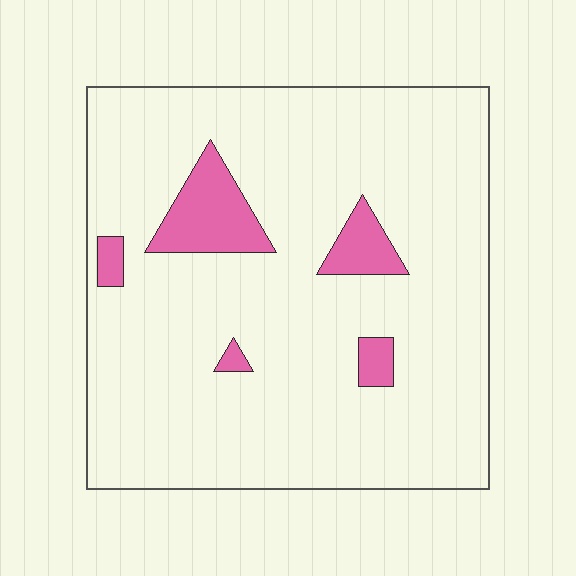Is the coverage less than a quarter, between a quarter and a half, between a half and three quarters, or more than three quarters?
Less than a quarter.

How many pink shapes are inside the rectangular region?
5.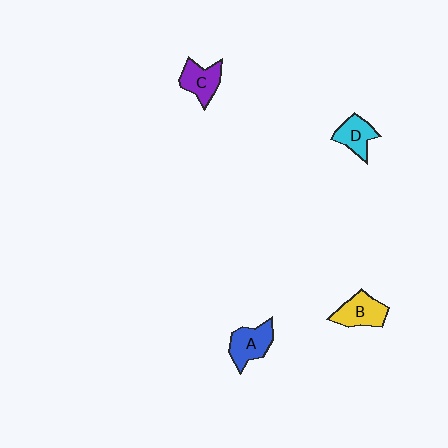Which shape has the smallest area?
Shape D (cyan).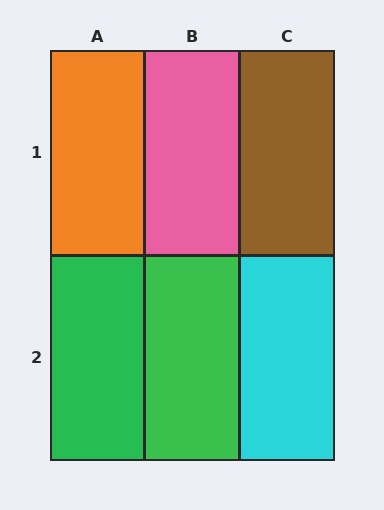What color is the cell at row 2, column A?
Green.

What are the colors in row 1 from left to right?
Orange, pink, brown.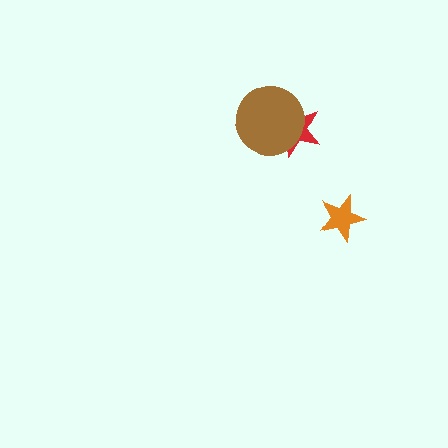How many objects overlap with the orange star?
0 objects overlap with the orange star.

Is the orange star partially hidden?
No, no other shape covers it.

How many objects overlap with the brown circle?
1 object overlaps with the brown circle.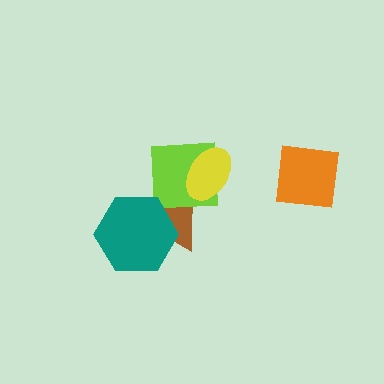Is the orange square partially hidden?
No, no other shape covers it.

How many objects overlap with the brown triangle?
3 objects overlap with the brown triangle.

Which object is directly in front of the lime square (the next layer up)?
The yellow ellipse is directly in front of the lime square.